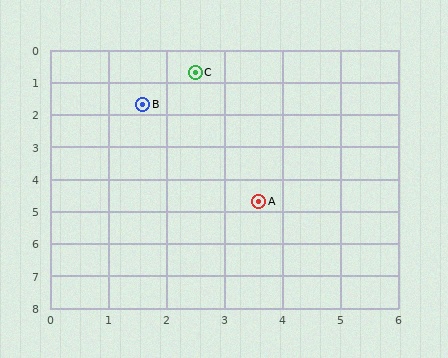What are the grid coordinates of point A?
Point A is at approximately (3.6, 4.7).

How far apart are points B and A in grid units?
Points B and A are about 3.6 grid units apart.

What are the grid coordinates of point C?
Point C is at approximately (2.5, 0.7).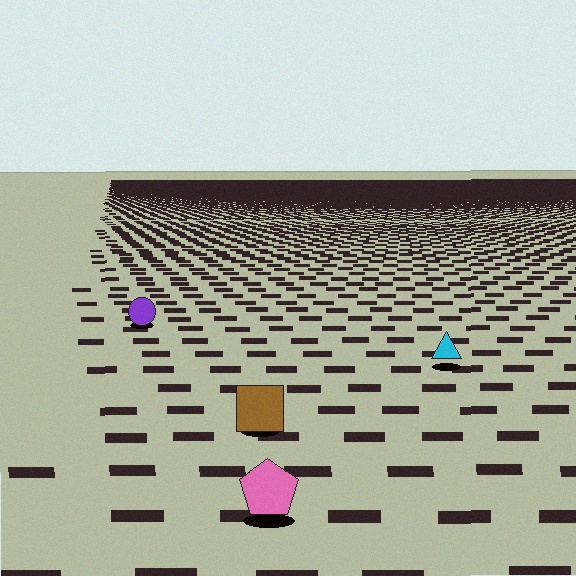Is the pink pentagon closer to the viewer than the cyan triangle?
Yes. The pink pentagon is closer — you can tell from the texture gradient: the ground texture is coarser near it.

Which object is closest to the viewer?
The pink pentagon is closest. The texture marks near it are larger and more spread out.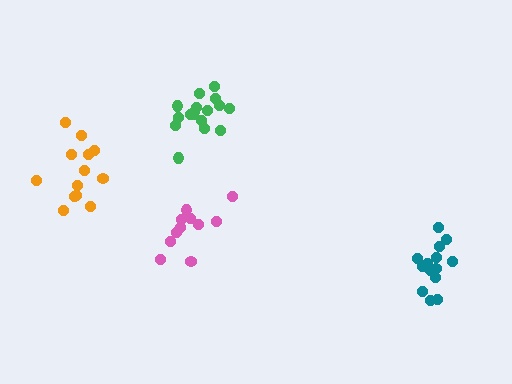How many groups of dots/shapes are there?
There are 4 groups.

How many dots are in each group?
Group 1: 11 dots, Group 2: 14 dots, Group 3: 13 dots, Group 4: 17 dots (55 total).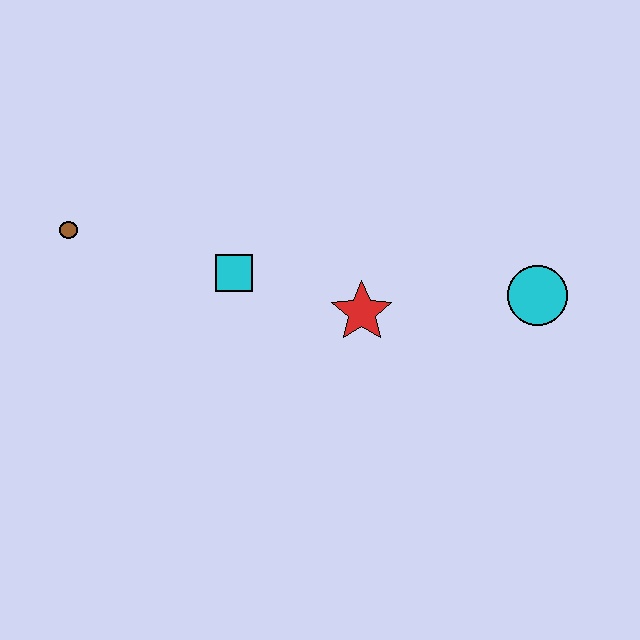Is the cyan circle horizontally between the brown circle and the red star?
No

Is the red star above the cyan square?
No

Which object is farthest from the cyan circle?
The brown circle is farthest from the cyan circle.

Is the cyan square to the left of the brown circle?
No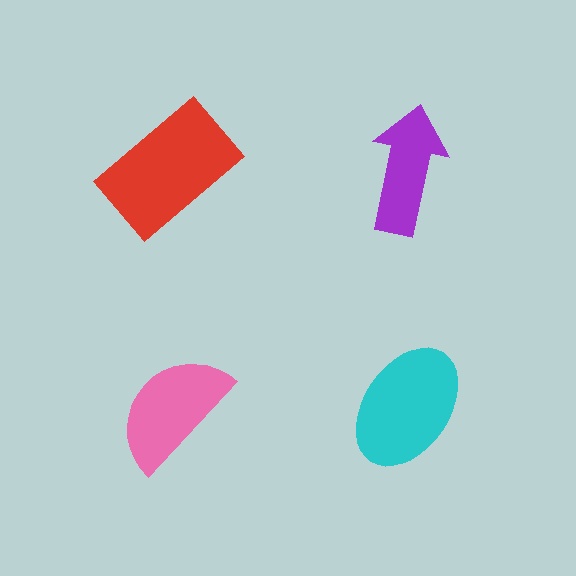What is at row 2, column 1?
A pink semicircle.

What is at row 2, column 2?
A cyan ellipse.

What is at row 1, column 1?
A red rectangle.